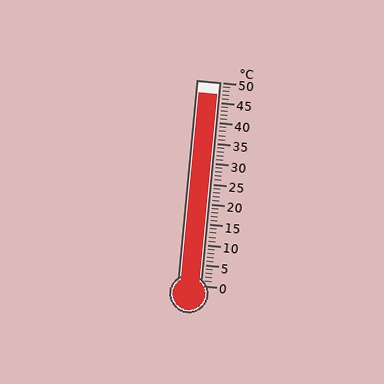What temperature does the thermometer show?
The thermometer shows approximately 47°C.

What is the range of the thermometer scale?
The thermometer scale ranges from 0°C to 50°C.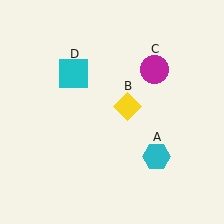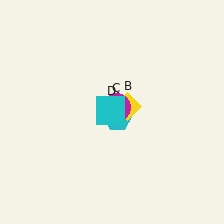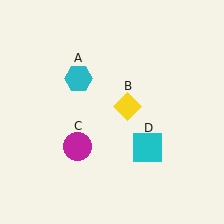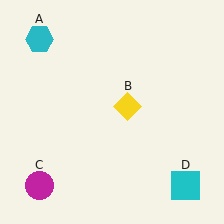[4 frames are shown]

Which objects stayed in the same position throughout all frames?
Yellow diamond (object B) remained stationary.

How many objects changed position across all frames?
3 objects changed position: cyan hexagon (object A), magenta circle (object C), cyan square (object D).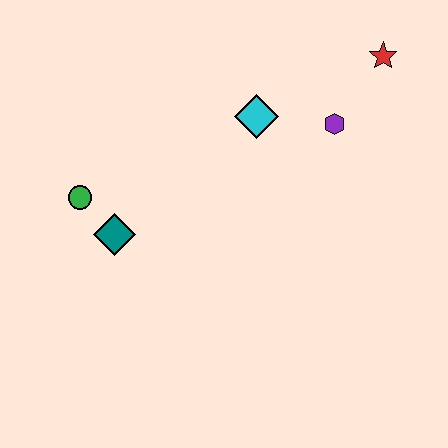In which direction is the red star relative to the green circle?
The red star is to the right of the green circle.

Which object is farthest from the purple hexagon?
The green circle is farthest from the purple hexagon.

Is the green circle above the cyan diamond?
No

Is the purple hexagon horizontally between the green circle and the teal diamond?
No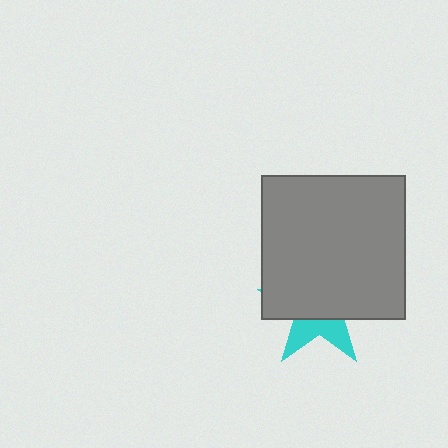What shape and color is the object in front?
The object in front is a gray square.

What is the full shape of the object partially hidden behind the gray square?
The partially hidden object is a cyan star.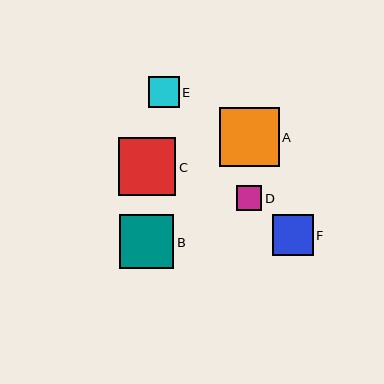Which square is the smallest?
Square D is the smallest with a size of approximately 25 pixels.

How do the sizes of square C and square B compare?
Square C and square B are approximately the same size.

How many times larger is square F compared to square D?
Square F is approximately 1.6 times the size of square D.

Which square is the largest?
Square A is the largest with a size of approximately 60 pixels.